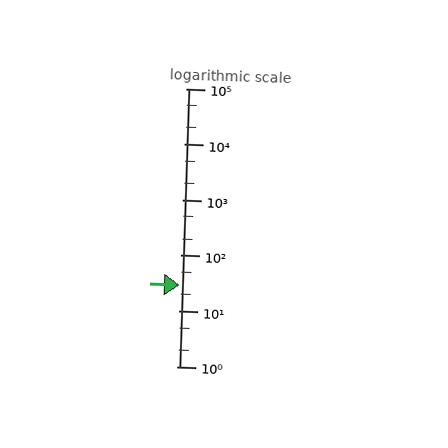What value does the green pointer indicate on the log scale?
The pointer indicates approximately 29.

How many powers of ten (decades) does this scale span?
The scale spans 5 decades, from 1 to 100000.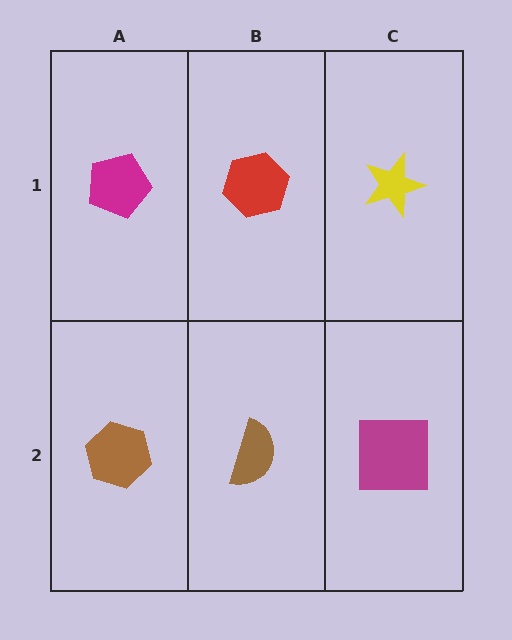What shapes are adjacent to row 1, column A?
A brown hexagon (row 2, column A), a red hexagon (row 1, column B).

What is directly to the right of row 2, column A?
A brown semicircle.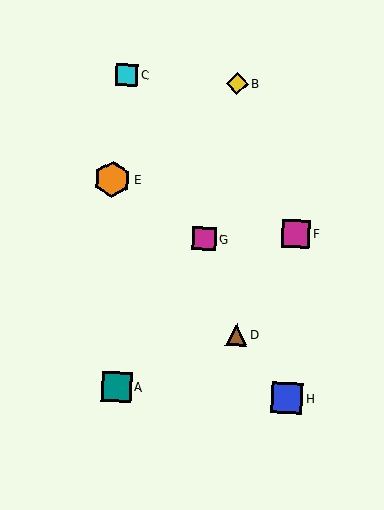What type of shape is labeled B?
Shape B is a yellow diamond.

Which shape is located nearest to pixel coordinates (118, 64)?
The cyan square (labeled C) at (126, 75) is nearest to that location.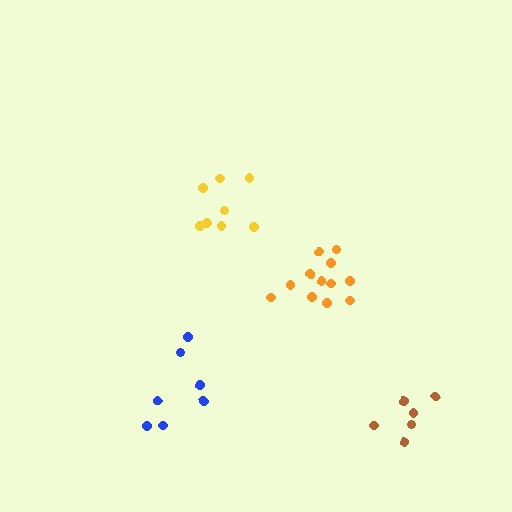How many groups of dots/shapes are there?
There are 4 groups.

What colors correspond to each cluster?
The clusters are colored: brown, yellow, orange, blue.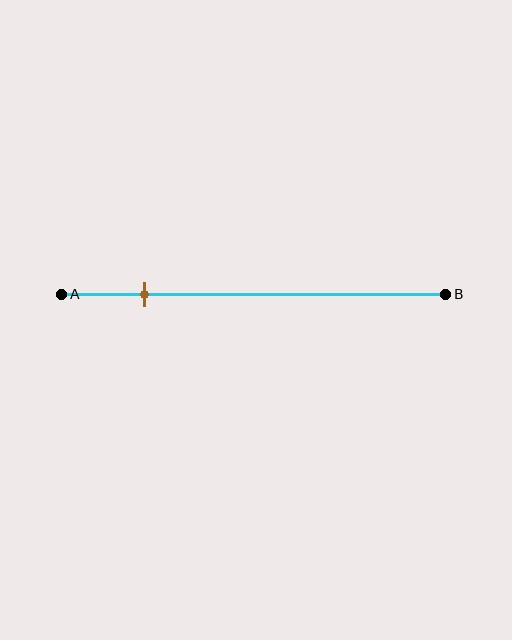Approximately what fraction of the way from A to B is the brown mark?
The brown mark is approximately 20% of the way from A to B.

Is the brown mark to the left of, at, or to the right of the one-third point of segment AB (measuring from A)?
The brown mark is to the left of the one-third point of segment AB.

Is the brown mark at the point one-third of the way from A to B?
No, the mark is at about 20% from A, not at the 33% one-third point.